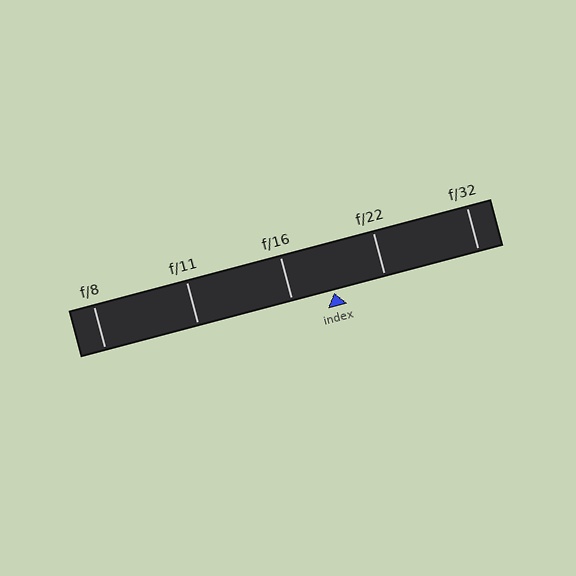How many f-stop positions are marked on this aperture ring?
There are 5 f-stop positions marked.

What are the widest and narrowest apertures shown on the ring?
The widest aperture shown is f/8 and the narrowest is f/32.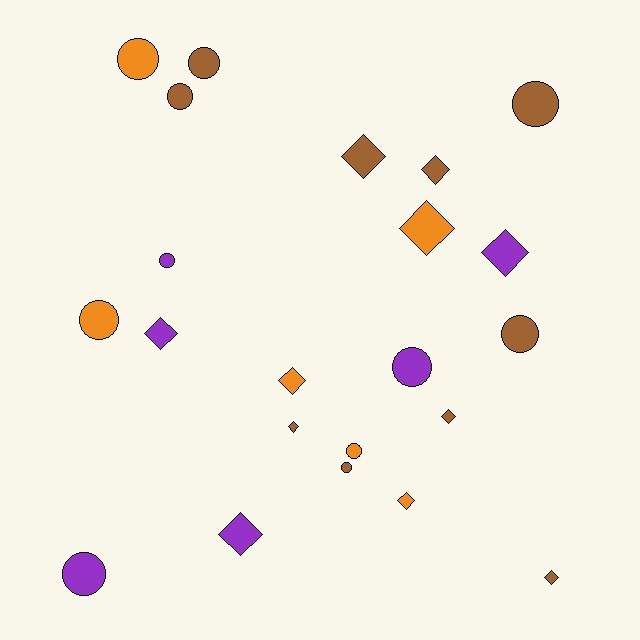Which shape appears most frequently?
Diamond, with 11 objects.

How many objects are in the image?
There are 22 objects.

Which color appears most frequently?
Brown, with 10 objects.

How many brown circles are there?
There are 5 brown circles.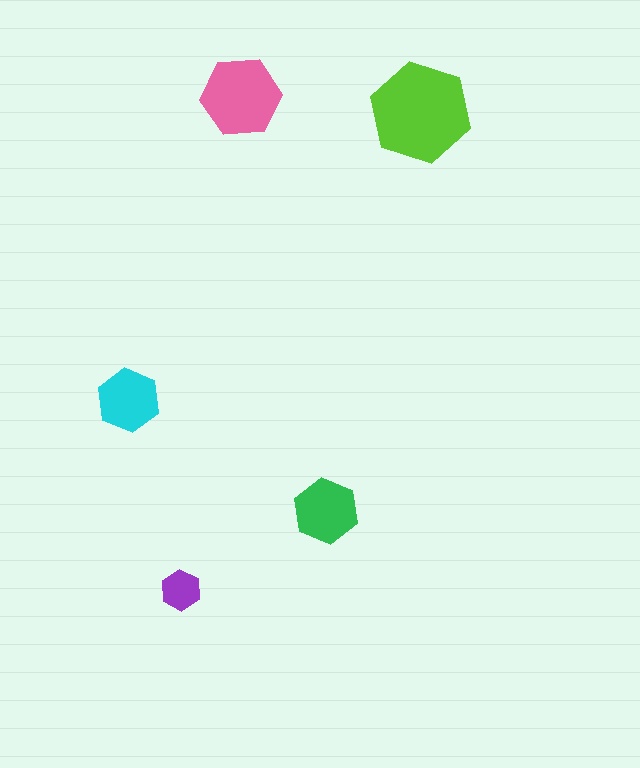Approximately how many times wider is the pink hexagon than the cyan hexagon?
About 1.5 times wider.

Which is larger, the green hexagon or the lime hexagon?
The lime one.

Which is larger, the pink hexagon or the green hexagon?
The pink one.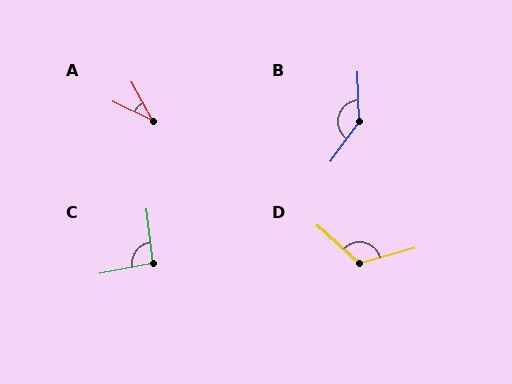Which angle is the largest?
B, at approximately 142 degrees.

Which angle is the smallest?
A, at approximately 35 degrees.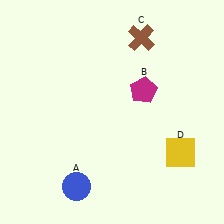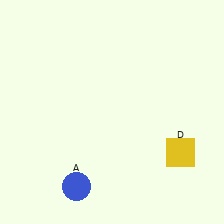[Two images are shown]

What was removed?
The magenta pentagon (B), the brown cross (C) were removed in Image 2.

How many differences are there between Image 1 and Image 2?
There are 2 differences between the two images.